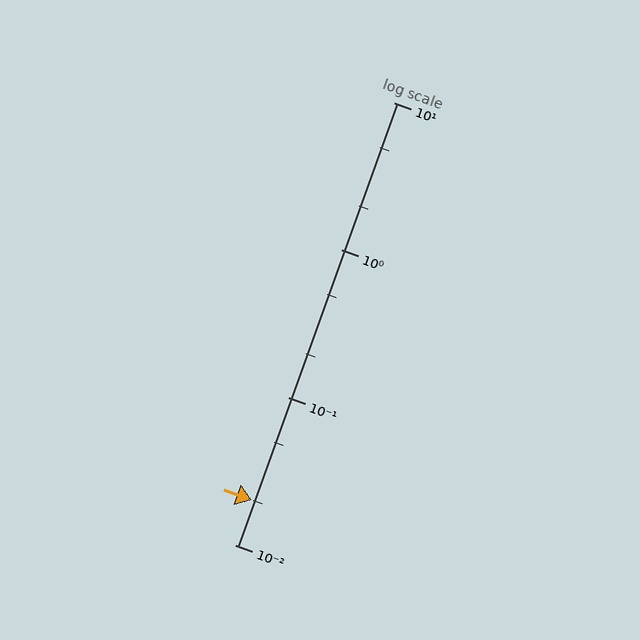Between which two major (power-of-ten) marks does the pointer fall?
The pointer is between 0.01 and 0.1.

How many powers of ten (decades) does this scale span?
The scale spans 3 decades, from 0.01 to 10.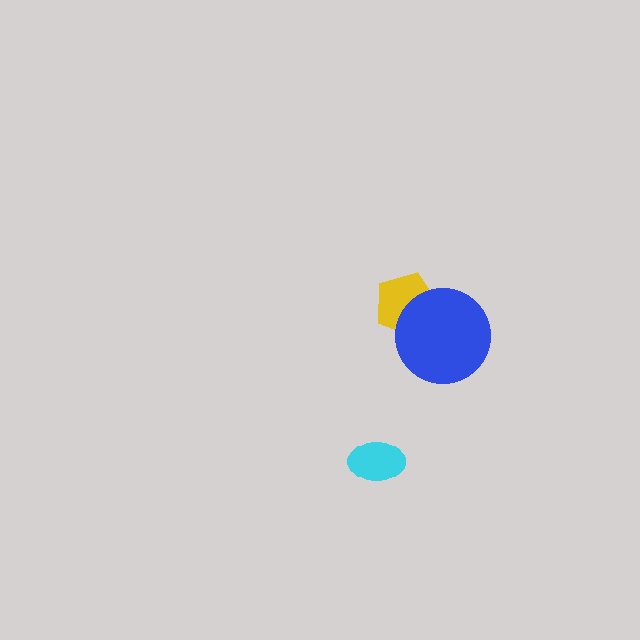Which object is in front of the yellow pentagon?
The blue circle is in front of the yellow pentagon.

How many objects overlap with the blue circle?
1 object overlaps with the blue circle.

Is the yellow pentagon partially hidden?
Yes, it is partially covered by another shape.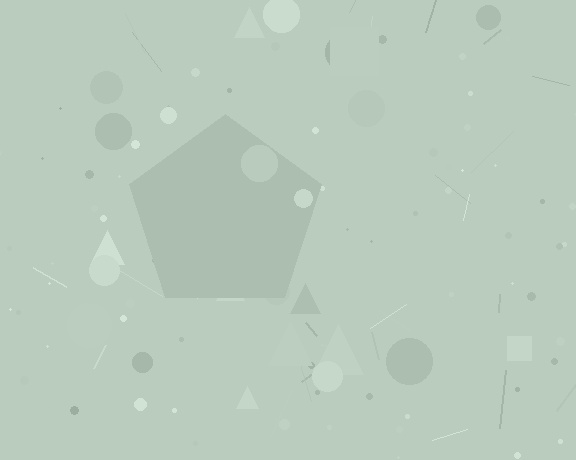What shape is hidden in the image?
A pentagon is hidden in the image.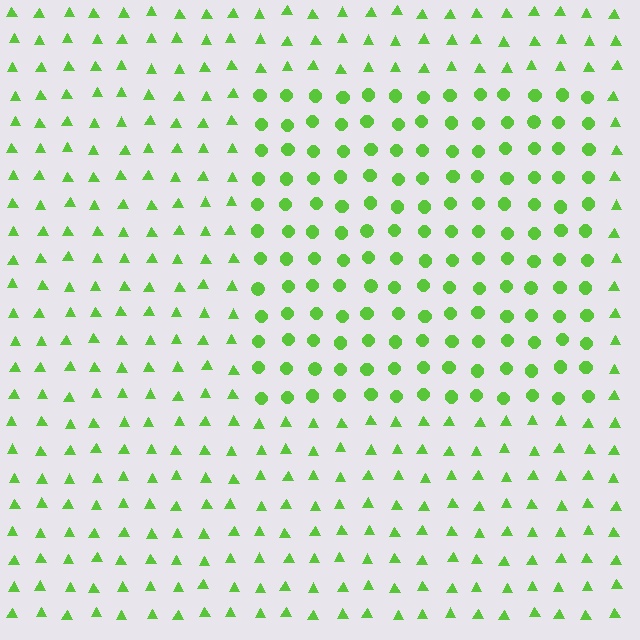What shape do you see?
I see a rectangle.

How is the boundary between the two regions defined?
The boundary is defined by a change in element shape: circles inside vs. triangles outside. All elements share the same color and spacing.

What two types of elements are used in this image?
The image uses circles inside the rectangle region and triangles outside it.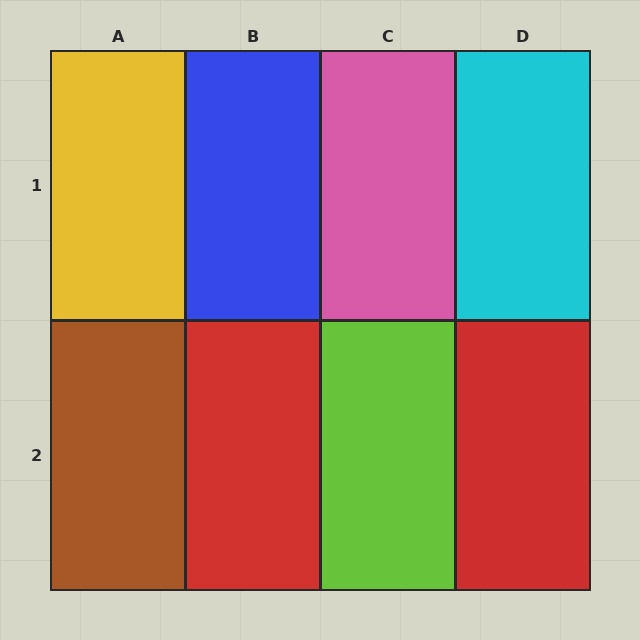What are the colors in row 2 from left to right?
Brown, red, lime, red.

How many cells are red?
2 cells are red.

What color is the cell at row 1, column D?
Cyan.